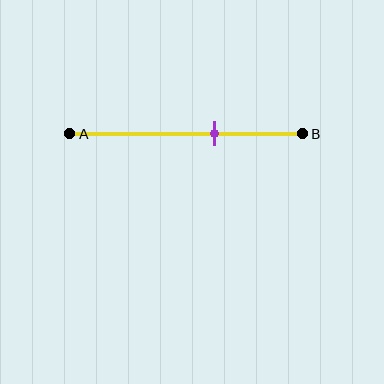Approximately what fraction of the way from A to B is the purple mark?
The purple mark is approximately 60% of the way from A to B.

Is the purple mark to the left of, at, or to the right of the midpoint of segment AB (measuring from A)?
The purple mark is to the right of the midpoint of segment AB.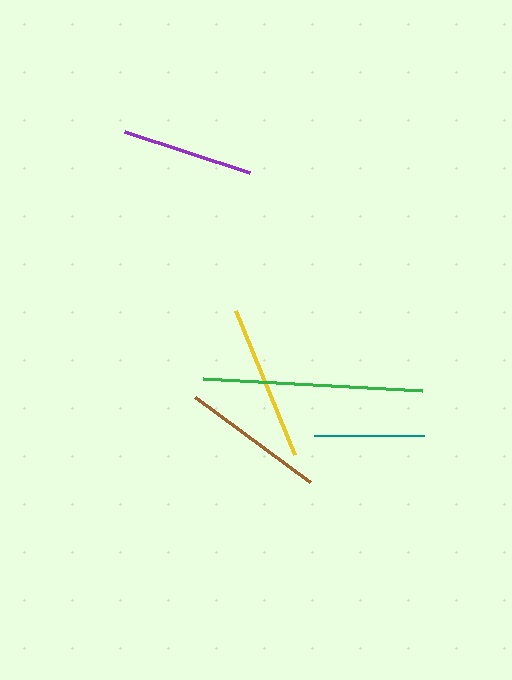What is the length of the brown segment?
The brown segment is approximately 143 pixels long.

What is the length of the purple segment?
The purple segment is approximately 132 pixels long.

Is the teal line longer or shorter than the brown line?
The brown line is longer than the teal line.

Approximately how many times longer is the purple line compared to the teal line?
The purple line is approximately 1.2 times the length of the teal line.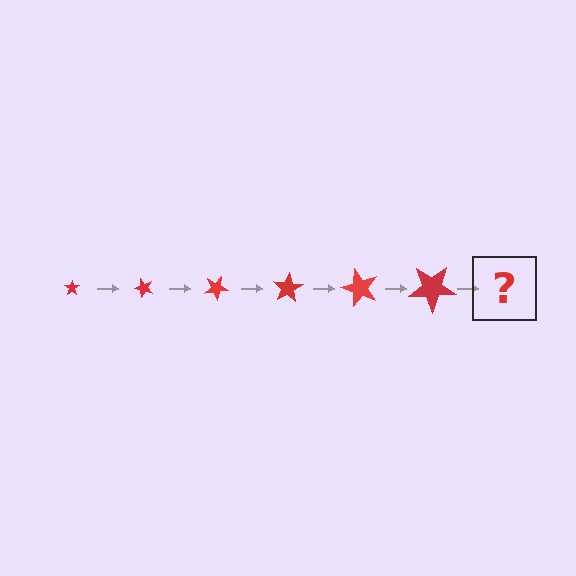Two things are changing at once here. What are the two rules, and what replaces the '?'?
The two rules are that the star grows larger each step and it rotates 50 degrees each step. The '?' should be a star, larger than the previous one and rotated 300 degrees from the start.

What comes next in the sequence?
The next element should be a star, larger than the previous one and rotated 300 degrees from the start.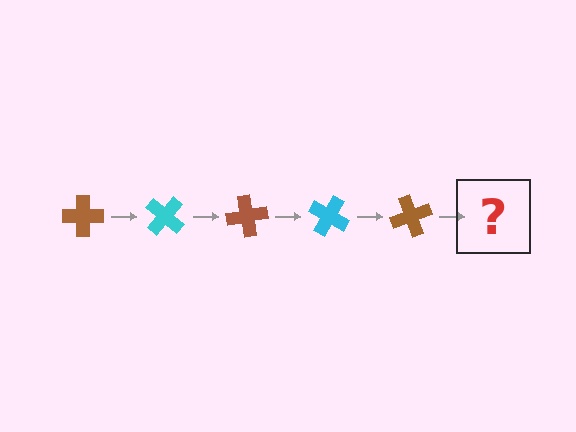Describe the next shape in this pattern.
It should be a cyan cross, rotated 200 degrees from the start.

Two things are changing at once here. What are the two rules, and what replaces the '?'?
The two rules are that it rotates 40 degrees each step and the color cycles through brown and cyan. The '?' should be a cyan cross, rotated 200 degrees from the start.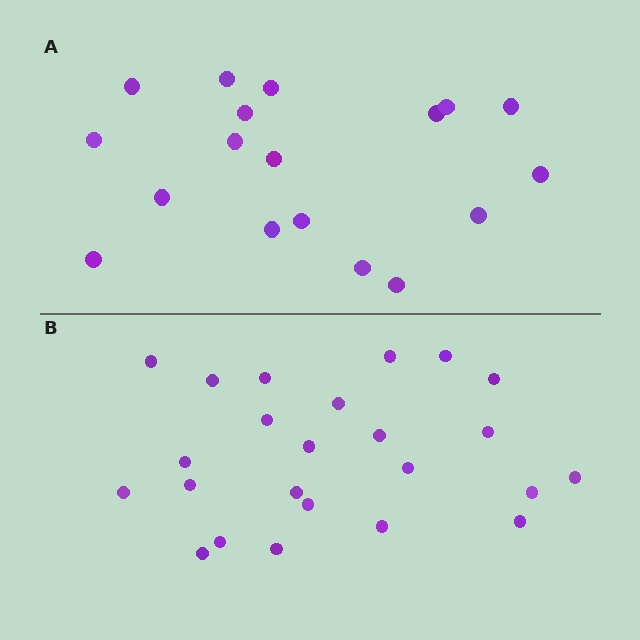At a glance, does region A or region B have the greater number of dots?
Region B (the bottom region) has more dots.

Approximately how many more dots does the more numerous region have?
Region B has about 6 more dots than region A.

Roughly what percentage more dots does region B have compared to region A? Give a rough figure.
About 35% more.